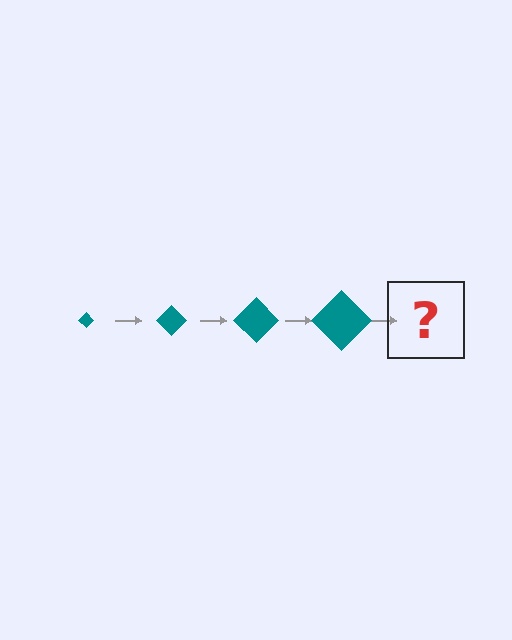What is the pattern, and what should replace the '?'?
The pattern is that the diamond gets progressively larger each step. The '?' should be a teal diamond, larger than the previous one.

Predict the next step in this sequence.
The next step is a teal diamond, larger than the previous one.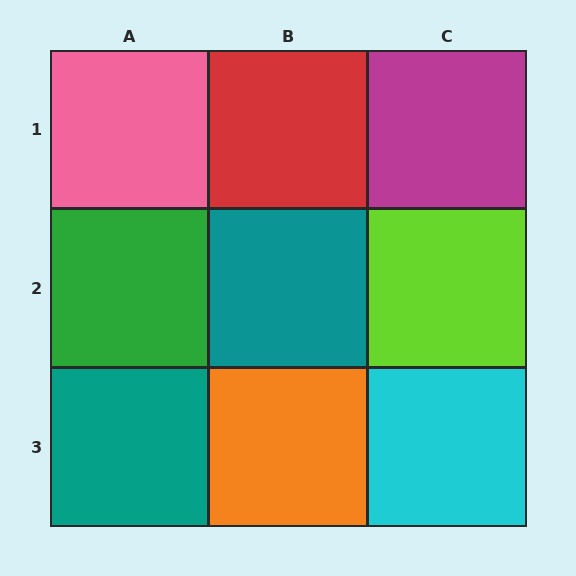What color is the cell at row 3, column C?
Cyan.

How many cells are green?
1 cell is green.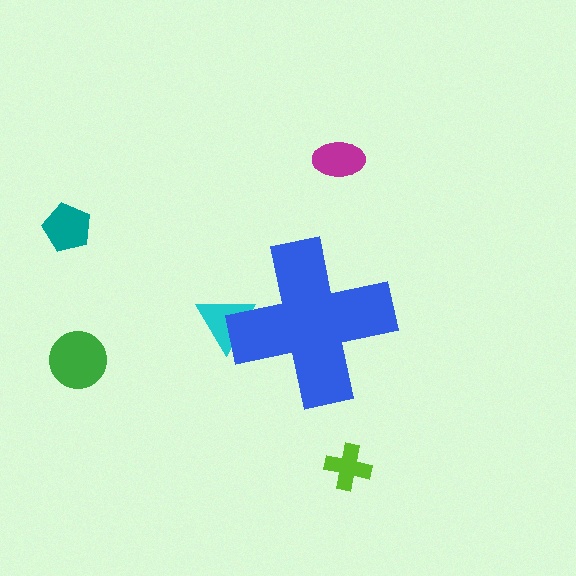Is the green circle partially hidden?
No, the green circle is fully visible.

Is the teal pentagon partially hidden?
No, the teal pentagon is fully visible.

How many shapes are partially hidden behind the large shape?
1 shape is partially hidden.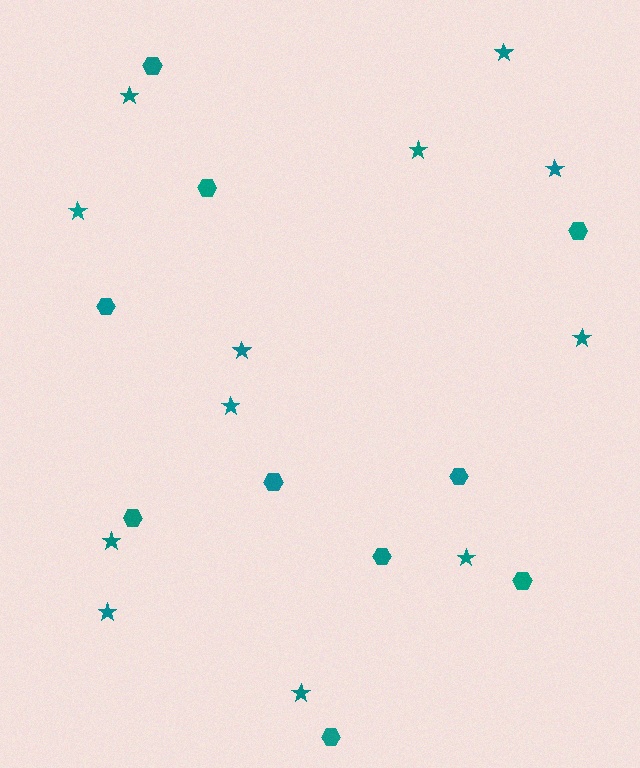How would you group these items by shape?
There are 2 groups: one group of stars (12) and one group of hexagons (10).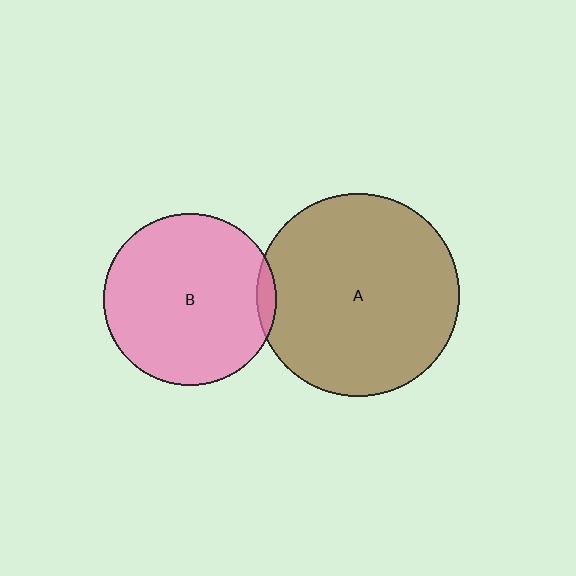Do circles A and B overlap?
Yes.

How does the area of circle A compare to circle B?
Approximately 1.4 times.